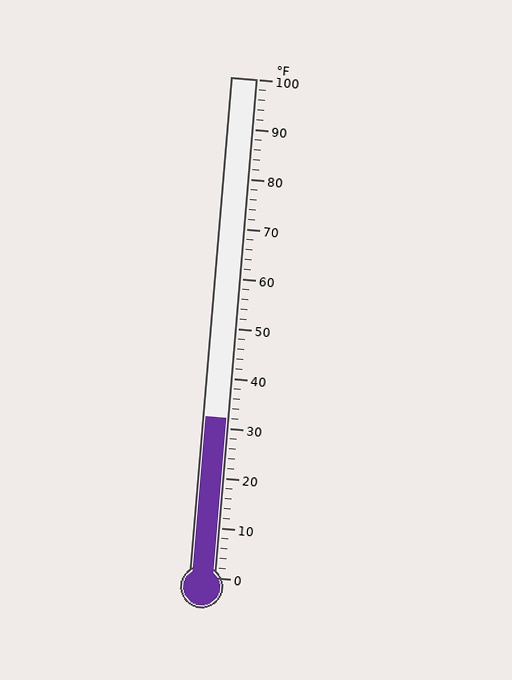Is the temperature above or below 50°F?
The temperature is below 50°F.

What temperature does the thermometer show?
The thermometer shows approximately 32°F.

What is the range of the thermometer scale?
The thermometer scale ranges from 0°F to 100°F.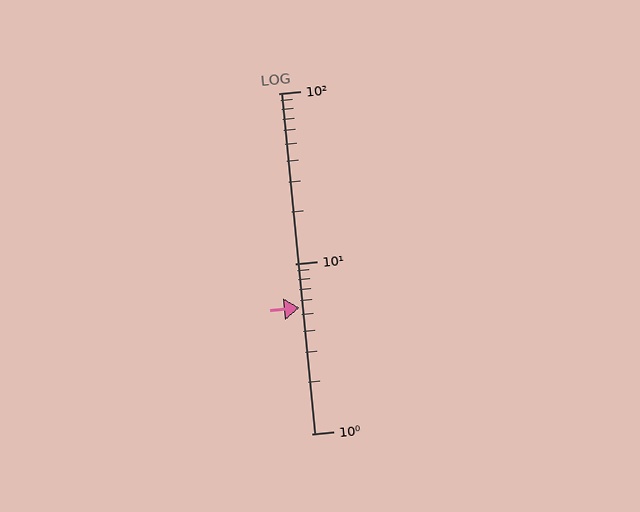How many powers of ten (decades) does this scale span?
The scale spans 2 decades, from 1 to 100.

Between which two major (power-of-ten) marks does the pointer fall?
The pointer is between 1 and 10.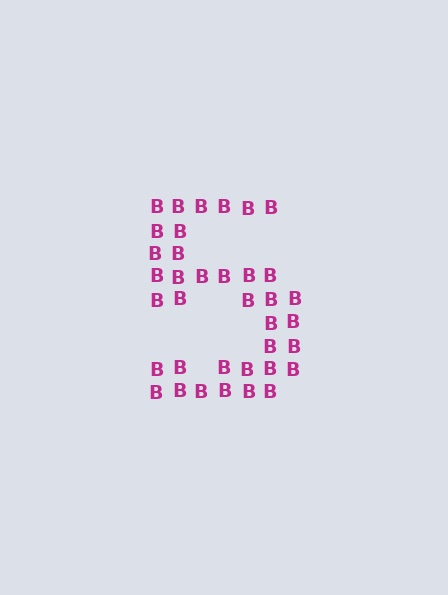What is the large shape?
The large shape is the digit 5.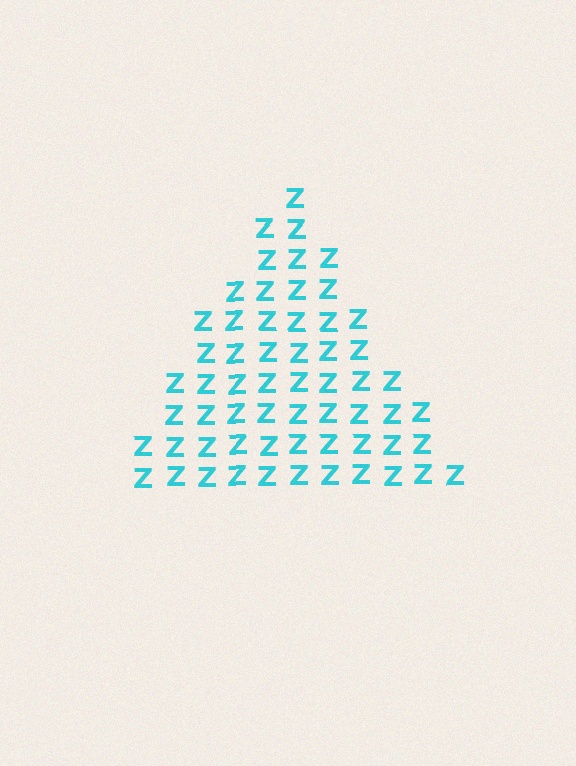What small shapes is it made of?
It is made of small letter Z's.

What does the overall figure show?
The overall figure shows a triangle.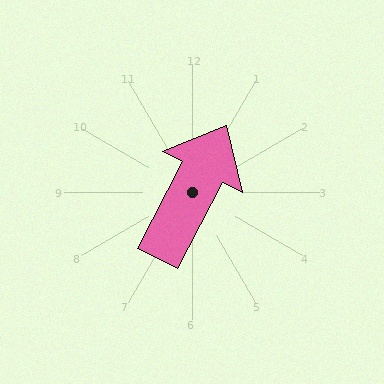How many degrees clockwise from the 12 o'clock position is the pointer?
Approximately 27 degrees.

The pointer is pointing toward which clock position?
Roughly 1 o'clock.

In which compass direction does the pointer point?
Northeast.